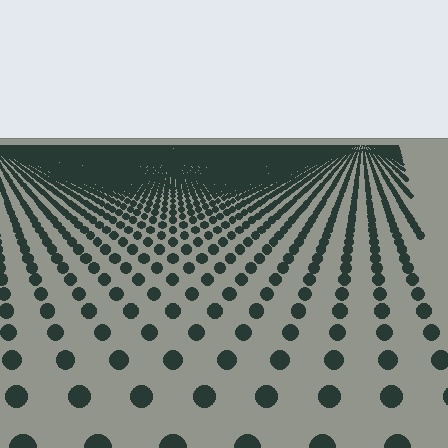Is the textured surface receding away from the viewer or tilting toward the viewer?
The surface is receding away from the viewer. Texture elements get smaller and denser toward the top.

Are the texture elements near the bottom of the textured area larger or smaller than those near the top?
Larger. Near the bottom, elements are closer to the viewer and appear at a bigger on-screen size.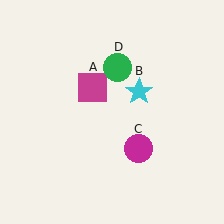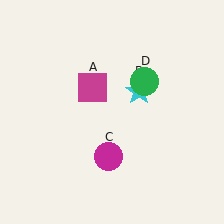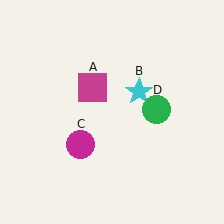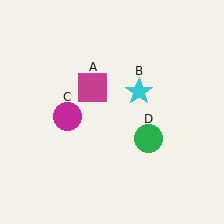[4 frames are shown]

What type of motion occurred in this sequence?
The magenta circle (object C), green circle (object D) rotated clockwise around the center of the scene.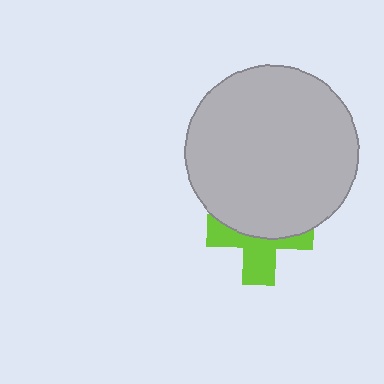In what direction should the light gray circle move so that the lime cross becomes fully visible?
The light gray circle should move up. That is the shortest direction to clear the overlap and leave the lime cross fully visible.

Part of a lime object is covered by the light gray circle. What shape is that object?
It is a cross.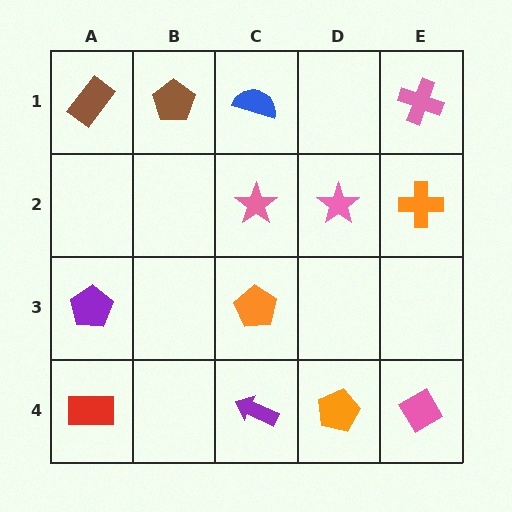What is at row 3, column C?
An orange pentagon.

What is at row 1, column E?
A pink cross.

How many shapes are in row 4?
4 shapes.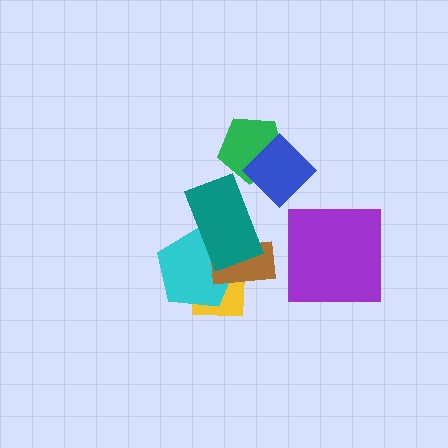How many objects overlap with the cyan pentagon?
3 objects overlap with the cyan pentagon.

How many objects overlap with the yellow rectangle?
3 objects overlap with the yellow rectangle.